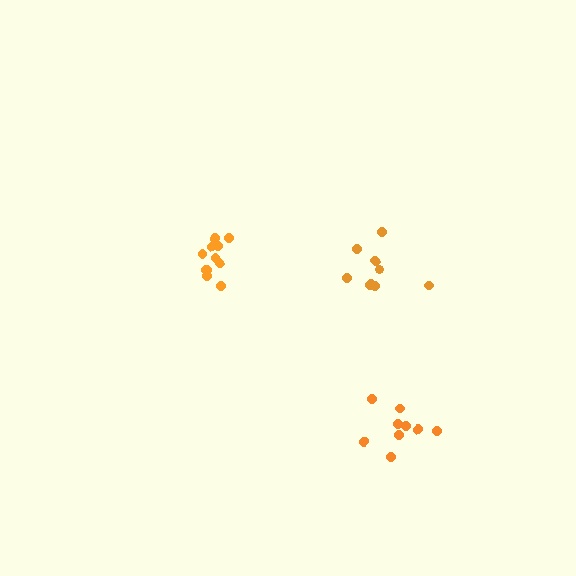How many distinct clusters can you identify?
There are 3 distinct clusters.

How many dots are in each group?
Group 1: 9 dots, Group 2: 9 dots, Group 3: 11 dots (29 total).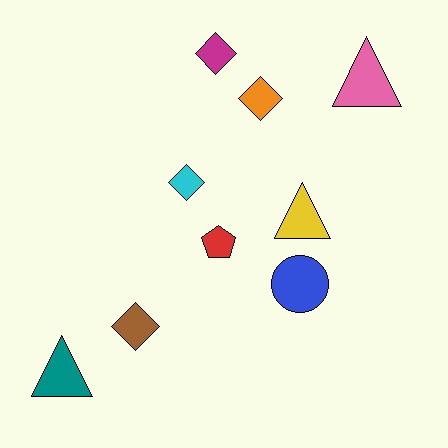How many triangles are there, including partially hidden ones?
There are 3 triangles.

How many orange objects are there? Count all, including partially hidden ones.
There is 1 orange object.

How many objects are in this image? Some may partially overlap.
There are 9 objects.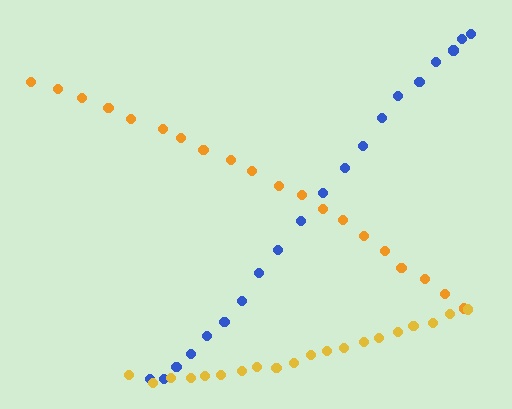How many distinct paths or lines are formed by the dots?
There are 3 distinct paths.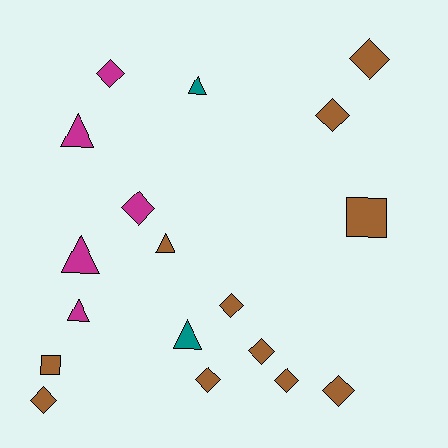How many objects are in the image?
There are 18 objects.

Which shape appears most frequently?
Diamond, with 10 objects.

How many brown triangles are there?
There is 1 brown triangle.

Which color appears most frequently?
Brown, with 11 objects.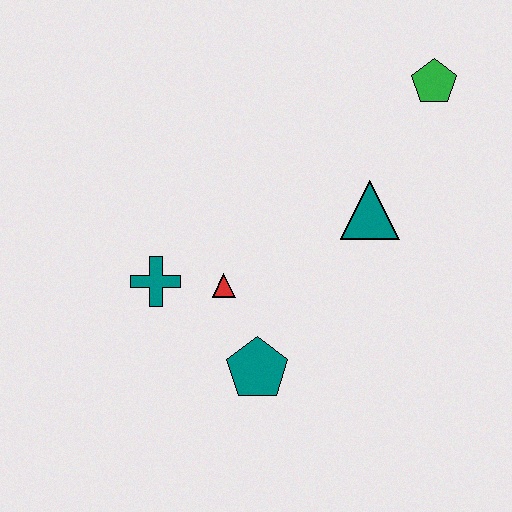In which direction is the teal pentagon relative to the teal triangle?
The teal pentagon is below the teal triangle.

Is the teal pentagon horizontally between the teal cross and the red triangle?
No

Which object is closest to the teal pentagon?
The red triangle is closest to the teal pentagon.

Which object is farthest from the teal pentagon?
The green pentagon is farthest from the teal pentagon.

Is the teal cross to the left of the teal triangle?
Yes